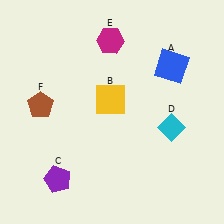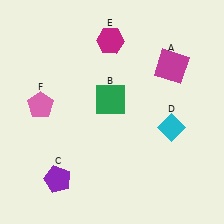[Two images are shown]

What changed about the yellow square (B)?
In Image 1, B is yellow. In Image 2, it changed to green.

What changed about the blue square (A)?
In Image 1, A is blue. In Image 2, it changed to magenta.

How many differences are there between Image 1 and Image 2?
There are 3 differences between the two images.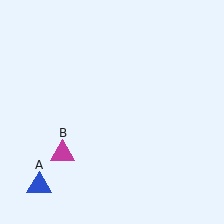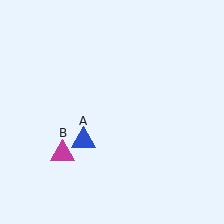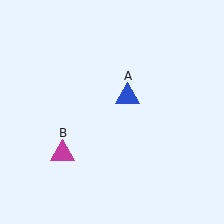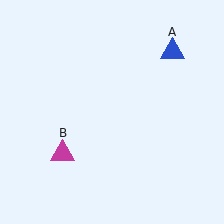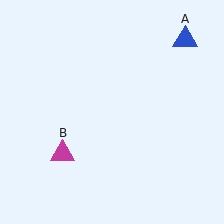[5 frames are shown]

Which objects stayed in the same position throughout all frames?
Magenta triangle (object B) remained stationary.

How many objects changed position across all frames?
1 object changed position: blue triangle (object A).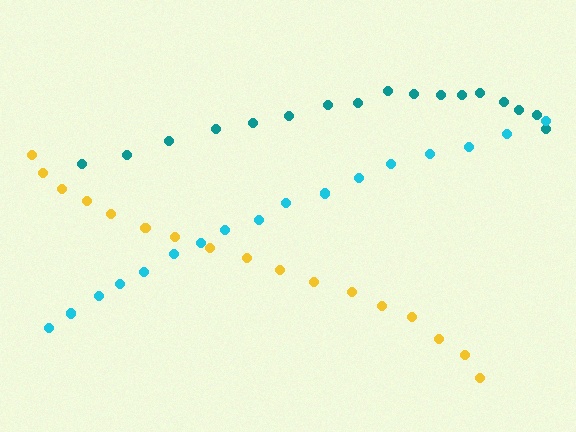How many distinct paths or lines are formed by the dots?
There are 3 distinct paths.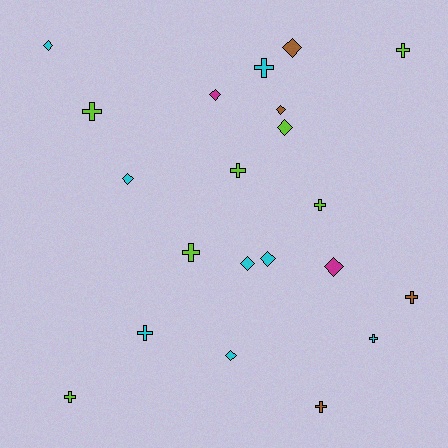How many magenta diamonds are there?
There are 2 magenta diamonds.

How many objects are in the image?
There are 21 objects.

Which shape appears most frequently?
Cross, with 11 objects.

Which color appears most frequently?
Cyan, with 8 objects.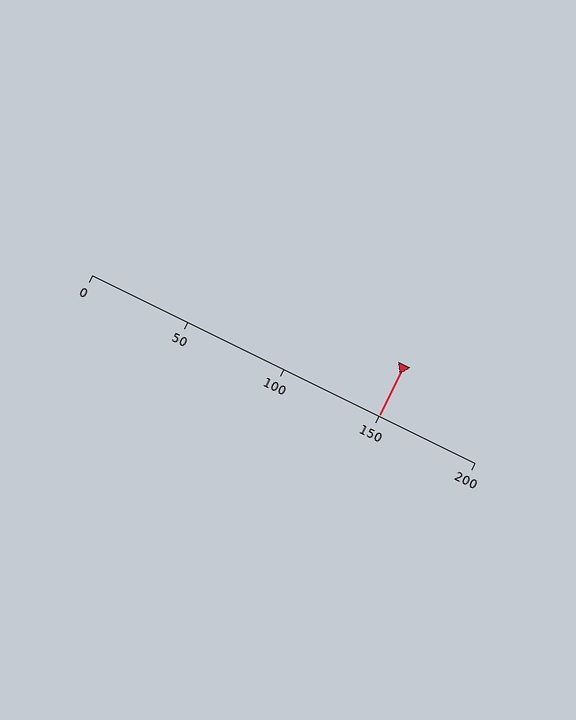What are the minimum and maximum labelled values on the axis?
The axis runs from 0 to 200.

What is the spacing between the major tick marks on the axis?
The major ticks are spaced 50 apart.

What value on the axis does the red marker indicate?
The marker indicates approximately 150.